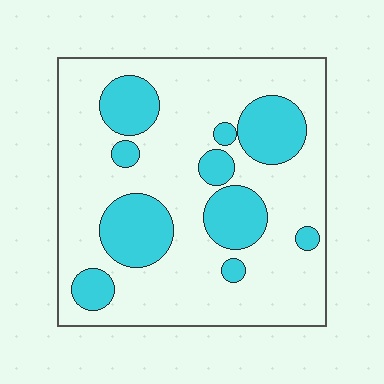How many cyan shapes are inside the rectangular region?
10.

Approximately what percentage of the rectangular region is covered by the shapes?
Approximately 25%.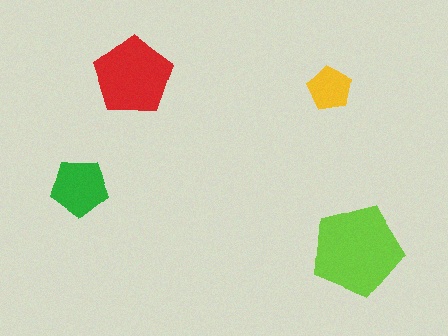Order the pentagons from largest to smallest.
the lime one, the red one, the green one, the yellow one.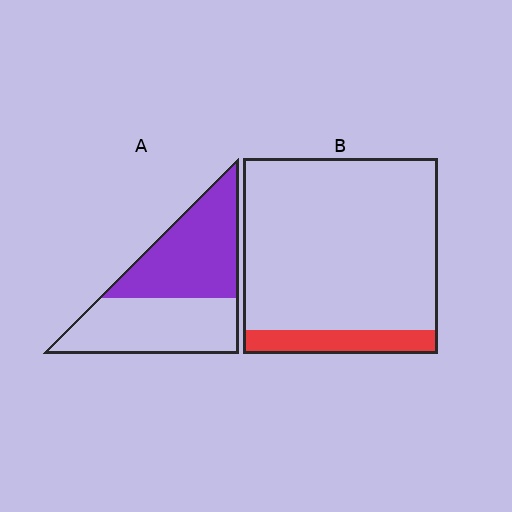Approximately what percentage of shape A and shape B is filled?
A is approximately 50% and B is approximately 10%.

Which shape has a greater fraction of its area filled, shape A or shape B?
Shape A.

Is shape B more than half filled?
No.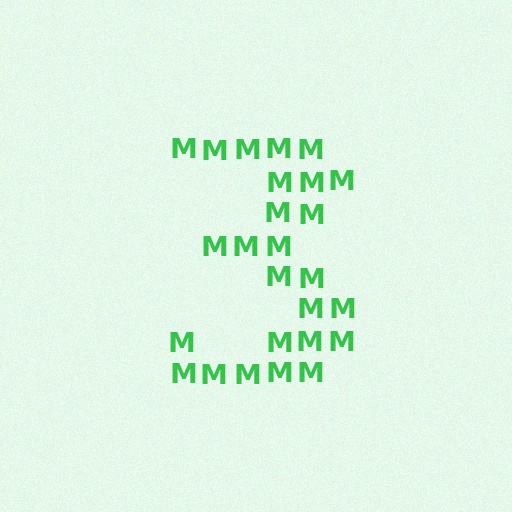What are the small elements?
The small elements are letter M's.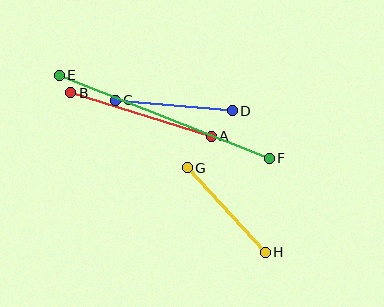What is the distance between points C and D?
The distance is approximately 117 pixels.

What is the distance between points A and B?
The distance is approximately 147 pixels.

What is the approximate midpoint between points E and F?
The midpoint is at approximately (164, 117) pixels.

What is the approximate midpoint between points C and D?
The midpoint is at approximately (174, 106) pixels.